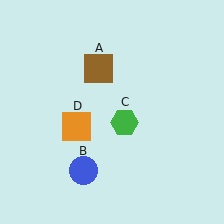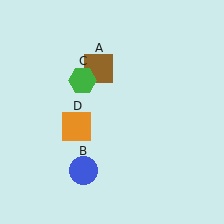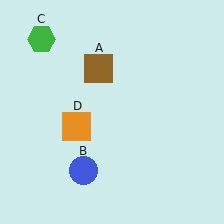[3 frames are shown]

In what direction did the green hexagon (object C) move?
The green hexagon (object C) moved up and to the left.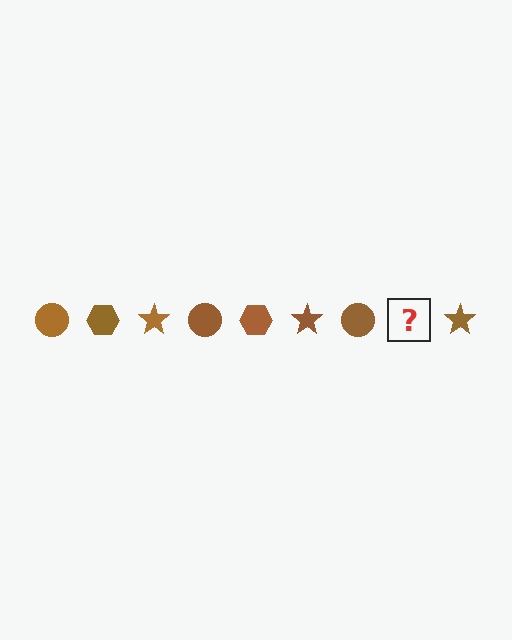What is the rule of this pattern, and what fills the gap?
The rule is that the pattern cycles through circle, hexagon, star shapes in brown. The gap should be filled with a brown hexagon.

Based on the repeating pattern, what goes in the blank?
The blank should be a brown hexagon.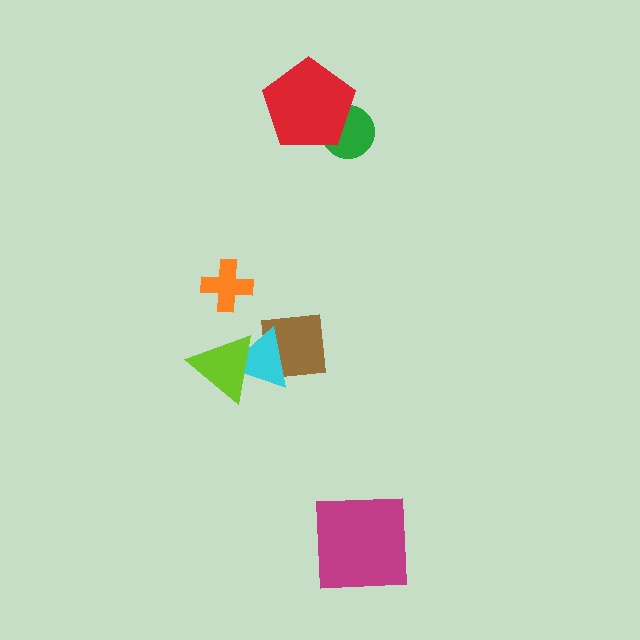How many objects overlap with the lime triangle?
2 objects overlap with the lime triangle.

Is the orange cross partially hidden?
No, no other shape covers it.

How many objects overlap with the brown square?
2 objects overlap with the brown square.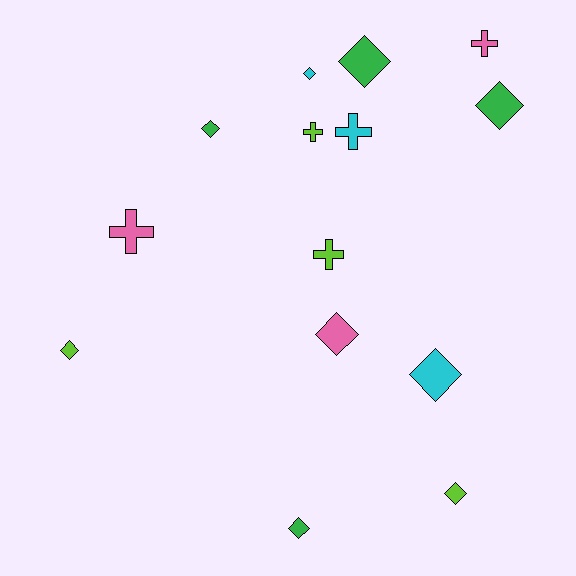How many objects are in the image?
There are 14 objects.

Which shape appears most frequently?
Diamond, with 9 objects.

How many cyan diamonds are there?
There are 2 cyan diamonds.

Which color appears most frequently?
Lime, with 4 objects.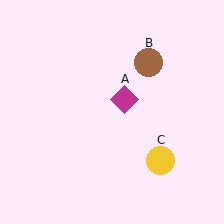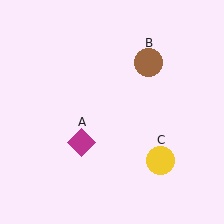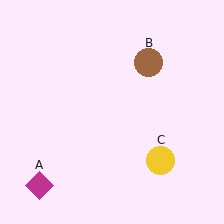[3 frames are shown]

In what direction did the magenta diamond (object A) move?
The magenta diamond (object A) moved down and to the left.